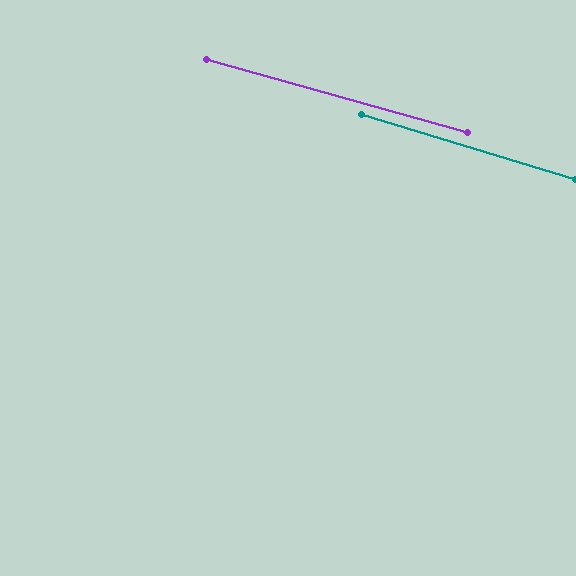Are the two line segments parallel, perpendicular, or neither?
Parallel — their directions differ by only 1.1°.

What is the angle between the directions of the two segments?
Approximately 1 degree.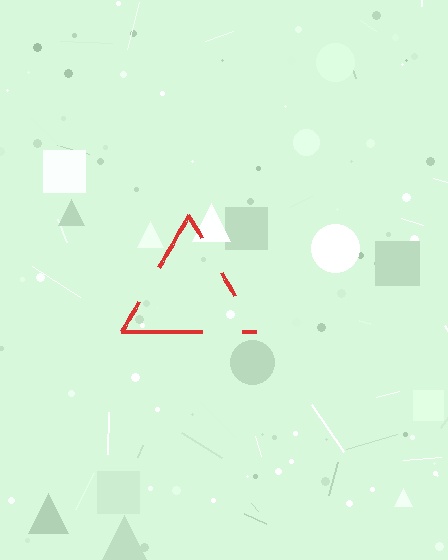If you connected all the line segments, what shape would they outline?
They would outline a triangle.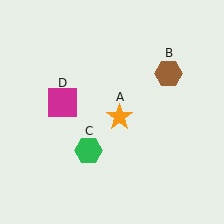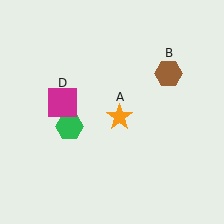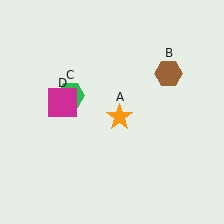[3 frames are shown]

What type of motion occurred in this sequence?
The green hexagon (object C) rotated clockwise around the center of the scene.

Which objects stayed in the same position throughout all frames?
Orange star (object A) and brown hexagon (object B) and magenta square (object D) remained stationary.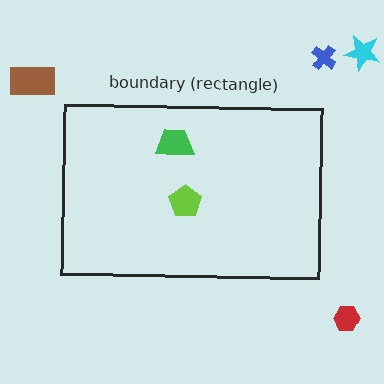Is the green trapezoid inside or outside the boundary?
Inside.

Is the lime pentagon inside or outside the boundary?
Inside.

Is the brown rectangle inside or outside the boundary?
Outside.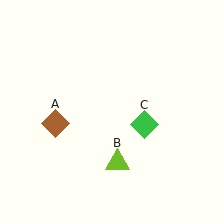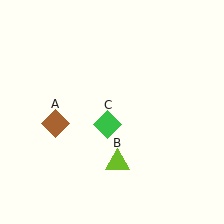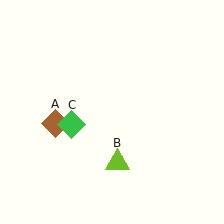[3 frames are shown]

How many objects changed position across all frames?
1 object changed position: green diamond (object C).